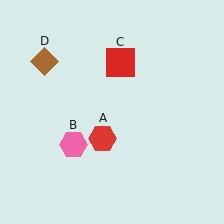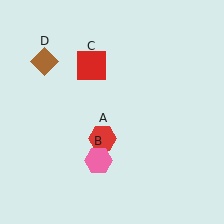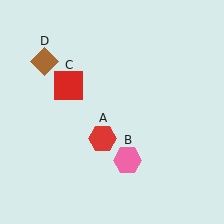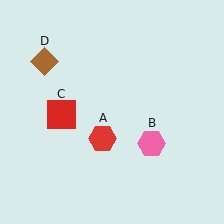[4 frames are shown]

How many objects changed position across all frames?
2 objects changed position: pink hexagon (object B), red square (object C).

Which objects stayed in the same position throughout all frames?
Red hexagon (object A) and brown diamond (object D) remained stationary.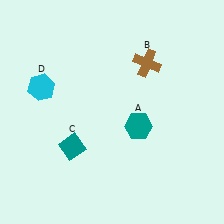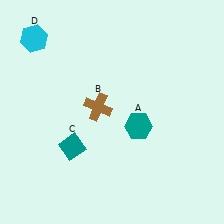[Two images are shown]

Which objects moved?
The objects that moved are: the brown cross (B), the cyan hexagon (D).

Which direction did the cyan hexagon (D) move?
The cyan hexagon (D) moved up.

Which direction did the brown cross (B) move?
The brown cross (B) moved left.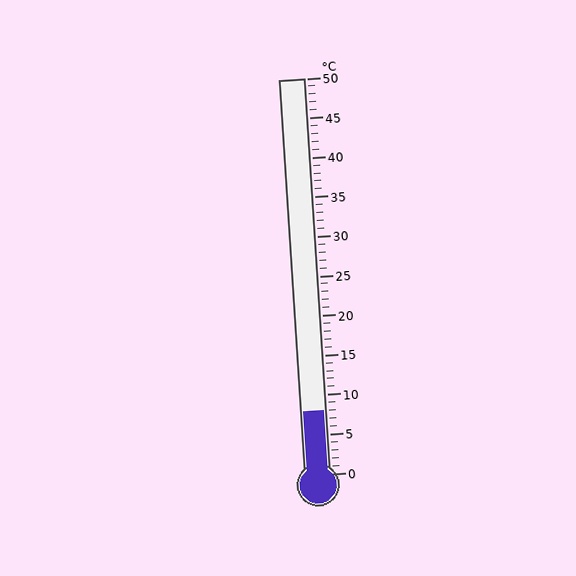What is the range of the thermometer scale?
The thermometer scale ranges from 0°C to 50°C.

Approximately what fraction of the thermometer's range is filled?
The thermometer is filled to approximately 15% of its range.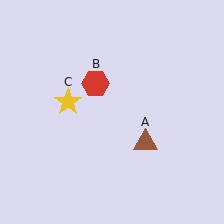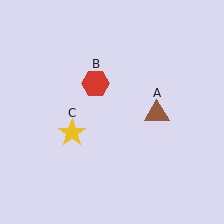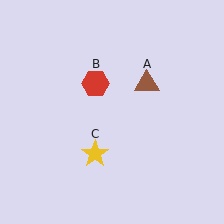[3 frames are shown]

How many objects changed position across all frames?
2 objects changed position: brown triangle (object A), yellow star (object C).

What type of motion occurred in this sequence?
The brown triangle (object A), yellow star (object C) rotated counterclockwise around the center of the scene.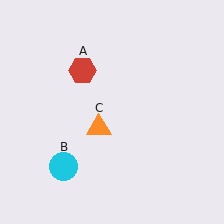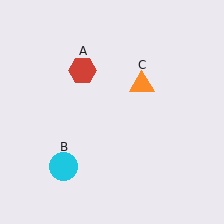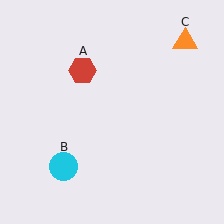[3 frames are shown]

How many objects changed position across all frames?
1 object changed position: orange triangle (object C).